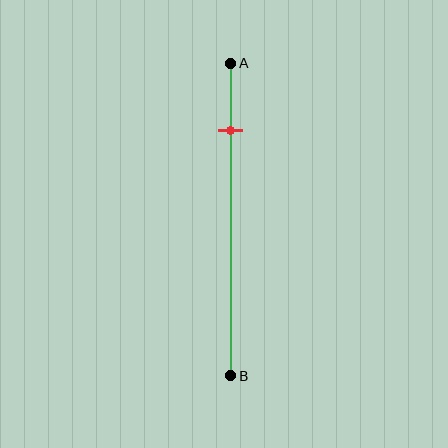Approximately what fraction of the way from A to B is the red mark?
The red mark is approximately 20% of the way from A to B.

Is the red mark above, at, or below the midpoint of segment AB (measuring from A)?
The red mark is above the midpoint of segment AB.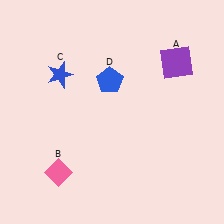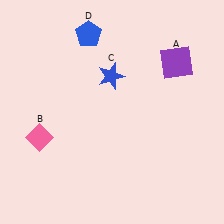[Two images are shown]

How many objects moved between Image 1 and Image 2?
3 objects moved between the two images.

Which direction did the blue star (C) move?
The blue star (C) moved right.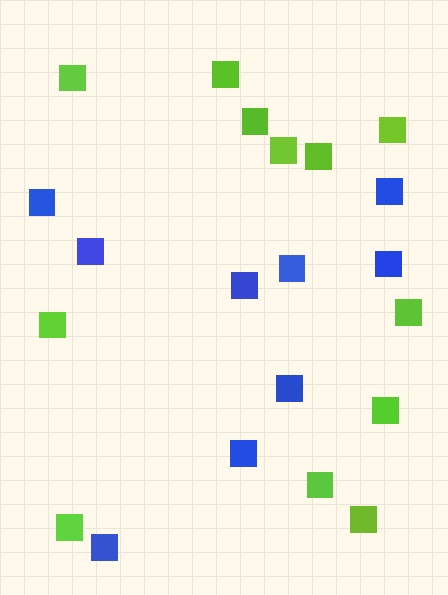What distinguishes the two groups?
There are 2 groups: one group of blue squares (9) and one group of lime squares (12).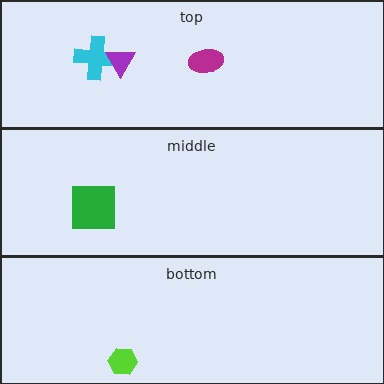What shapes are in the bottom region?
The lime hexagon.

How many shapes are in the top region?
3.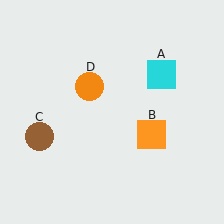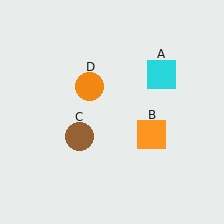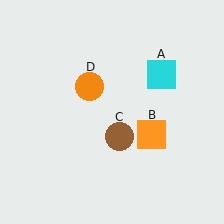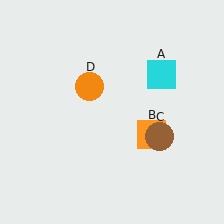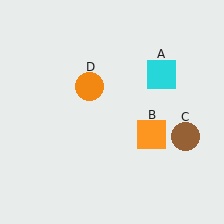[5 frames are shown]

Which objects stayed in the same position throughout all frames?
Cyan square (object A) and orange square (object B) and orange circle (object D) remained stationary.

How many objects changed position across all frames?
1 object changed position: brown circle (object C).